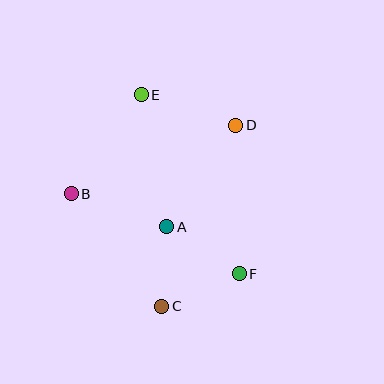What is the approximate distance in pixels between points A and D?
The distance between A and D is approximately 123 pixels.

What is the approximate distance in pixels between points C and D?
The distance between C and D is approximately 196 pixels.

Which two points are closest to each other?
Points A and C are closest to each other.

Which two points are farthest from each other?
Points C and E are farthest from each other.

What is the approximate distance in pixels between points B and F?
The distance between B and F is approximately 186 pixels.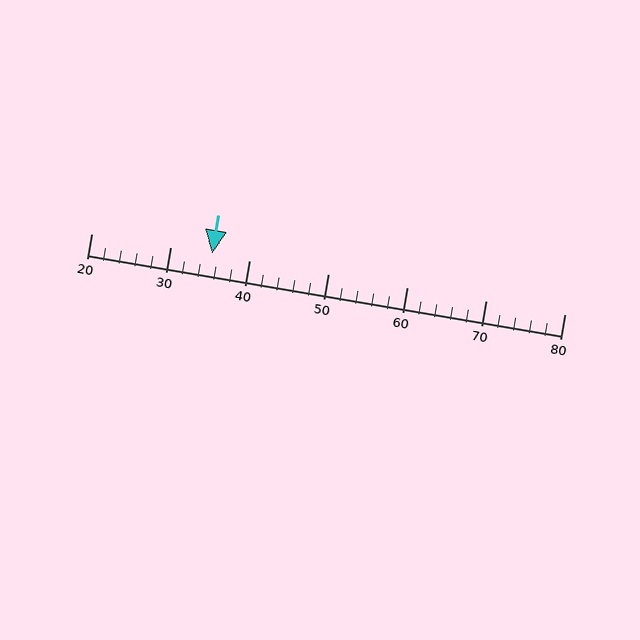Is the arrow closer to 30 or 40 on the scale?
The arrow is closer to 40.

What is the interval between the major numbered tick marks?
The major tick marks are spaced 10 units apart.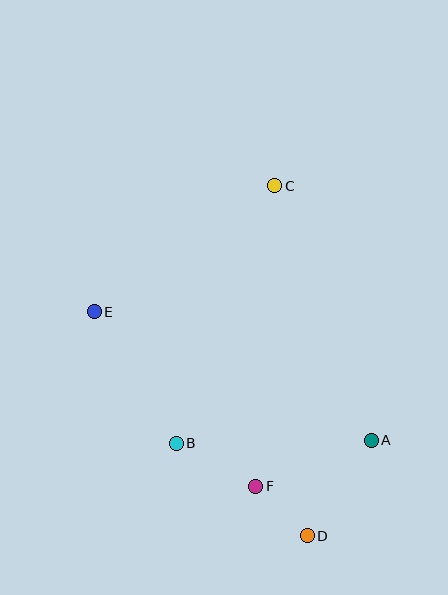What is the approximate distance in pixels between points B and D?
The distance between B and D is approximately 160 pixels.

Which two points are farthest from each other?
Points C and D are farthest from each other.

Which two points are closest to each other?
Points D and F are closest to each other.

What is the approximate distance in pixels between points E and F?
The distance between E and F is approximately 238 pixels.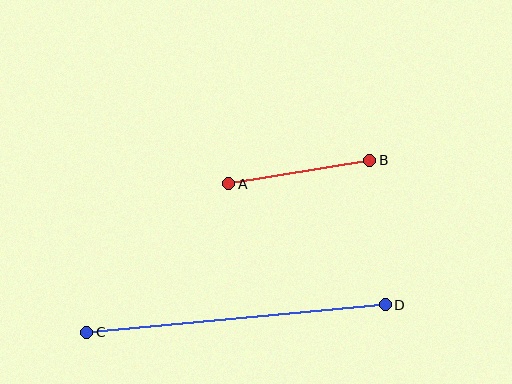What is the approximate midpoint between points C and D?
The midpoint is at approximately (236, 318) pixels.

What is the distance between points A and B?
The distance is approximately 143 pixels.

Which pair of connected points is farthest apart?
Points C and D are farthest apart.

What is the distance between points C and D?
The distance is approximately 300 pixels.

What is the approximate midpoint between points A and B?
The midpoint is at approximately (299, 172) pixels.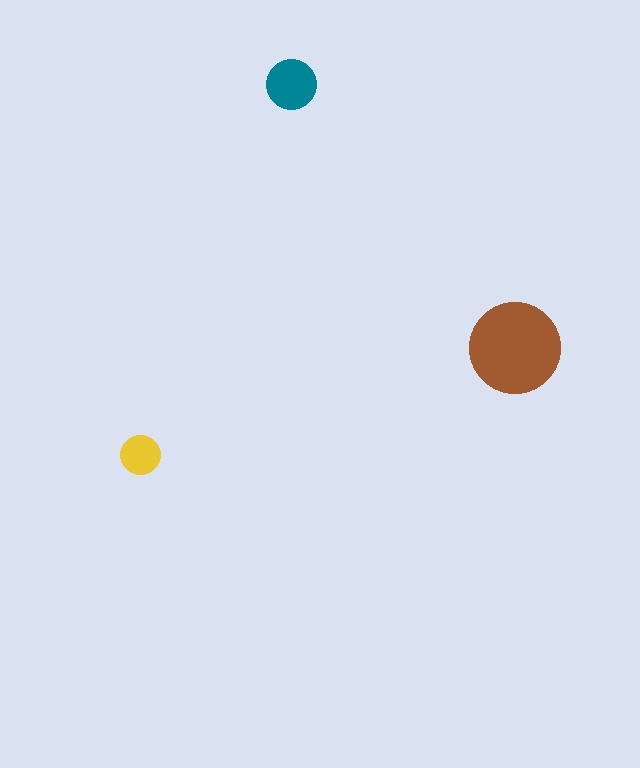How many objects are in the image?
There are 3 objects in the image.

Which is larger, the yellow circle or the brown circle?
The brown one.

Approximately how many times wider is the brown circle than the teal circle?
About 2 times wider.